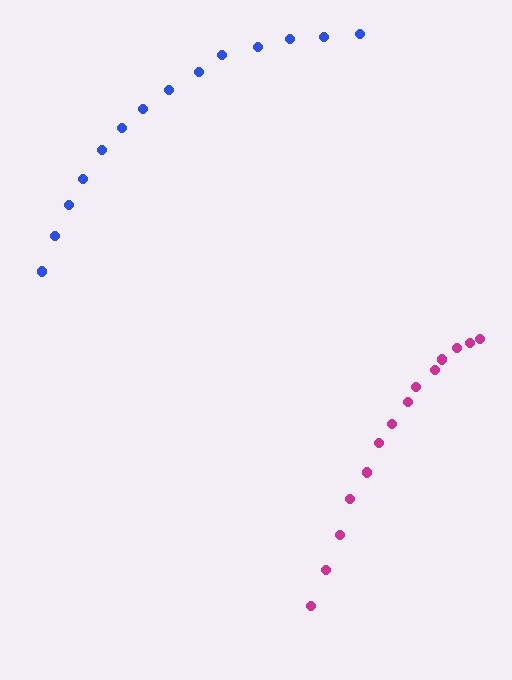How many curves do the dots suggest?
There are 2 distinct paths.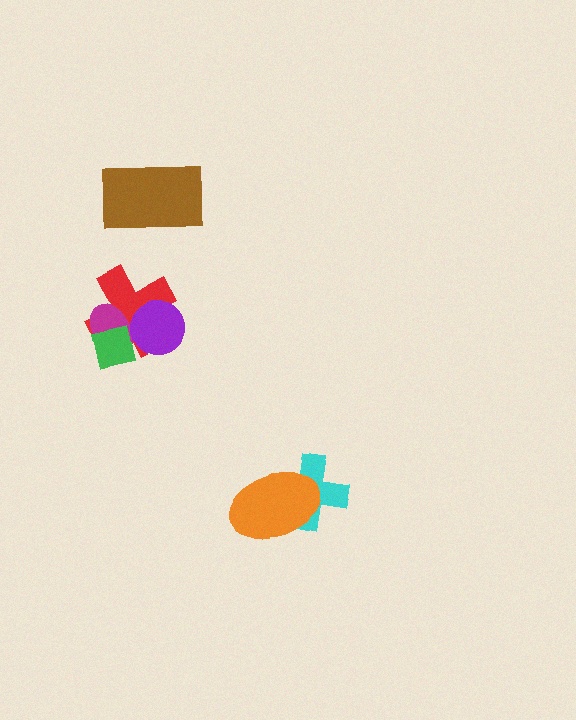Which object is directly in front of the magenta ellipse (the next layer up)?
The green square is directly in front of the magenta ellipse.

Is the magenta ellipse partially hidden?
Yes, it is partially covered by another shape.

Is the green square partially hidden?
No, no other shape covers it.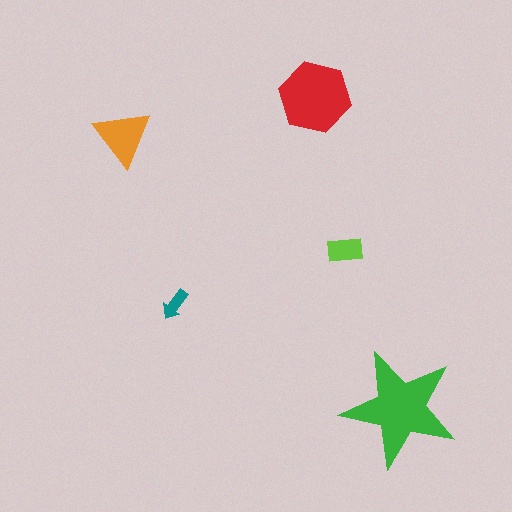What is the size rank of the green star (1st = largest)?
1st.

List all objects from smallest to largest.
The teal arrow, the lime rectangle, the orange triangle, the red hexagon, the green star.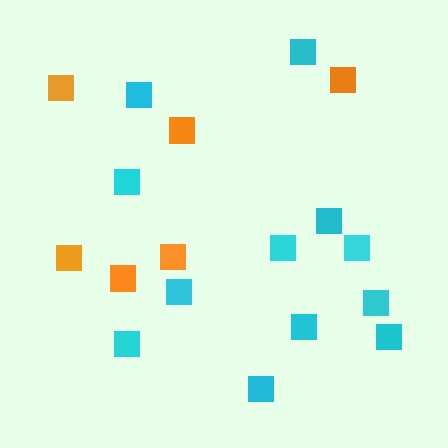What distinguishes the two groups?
There are 2 groups: one group of orange squares (6) and one group of cyan squares (12).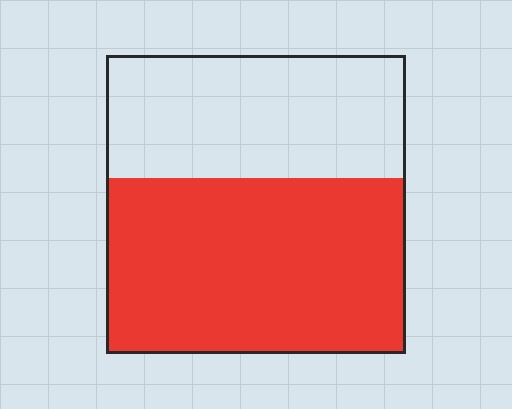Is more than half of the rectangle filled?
Yes.